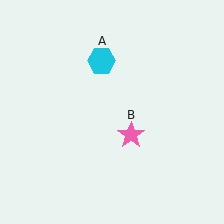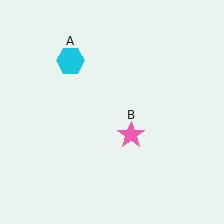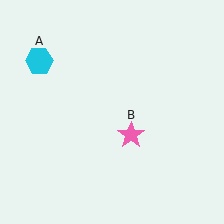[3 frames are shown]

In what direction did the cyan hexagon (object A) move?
The cyan hexagon (object A) moved left.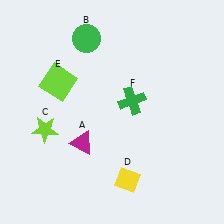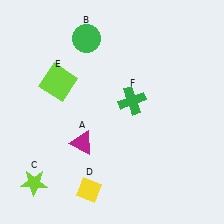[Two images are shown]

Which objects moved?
The objects that moved are: the lime star (C), the yellow diamond (D).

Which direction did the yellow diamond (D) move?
The yellow diamond (D) moved left.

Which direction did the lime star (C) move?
The lime star (C) moved down.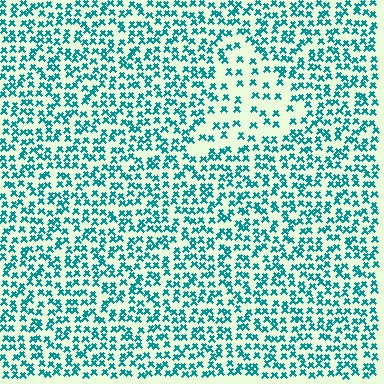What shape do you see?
I see a triangle.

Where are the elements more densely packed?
The elements are more densely packed outside the triangle boundary.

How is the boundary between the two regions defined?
The boundary is defined by a change in element density (approximately 2.1x ratio). All elements are the same color, size, and shape.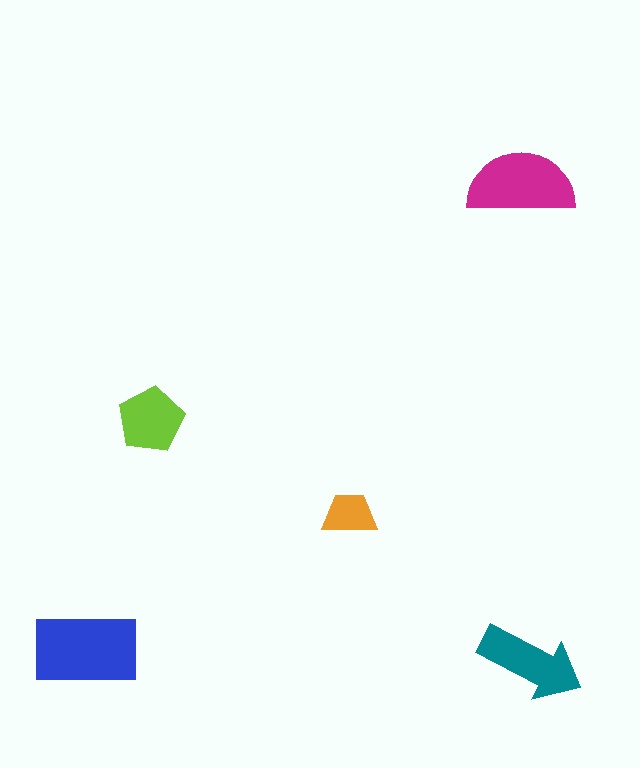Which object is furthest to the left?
The blue rectangle is leftmost.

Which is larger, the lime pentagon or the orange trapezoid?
The lime pentagon.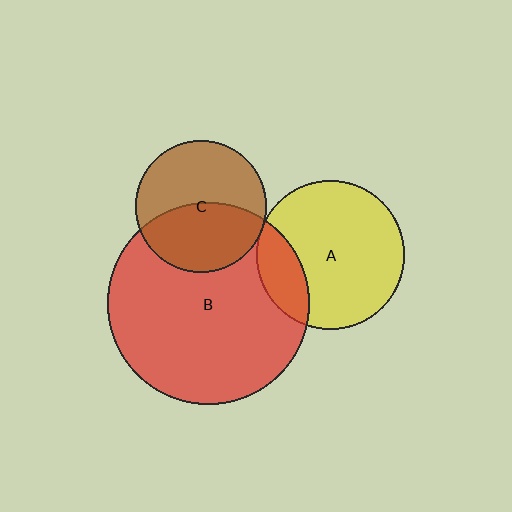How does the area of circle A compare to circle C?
Approximately 1.3 times.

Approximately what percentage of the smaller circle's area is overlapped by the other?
Approximately 5%.